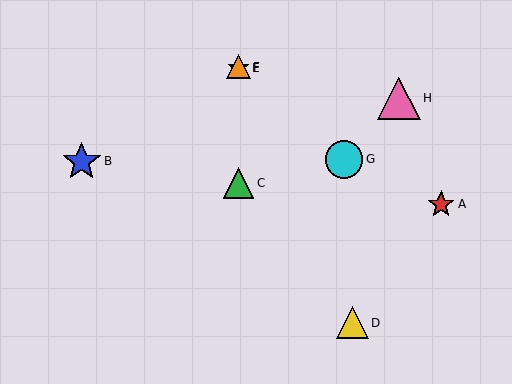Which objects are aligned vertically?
Objects C, E, F are aligned vertically.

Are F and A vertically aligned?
No, F is at x≈238 and A is at x≈441.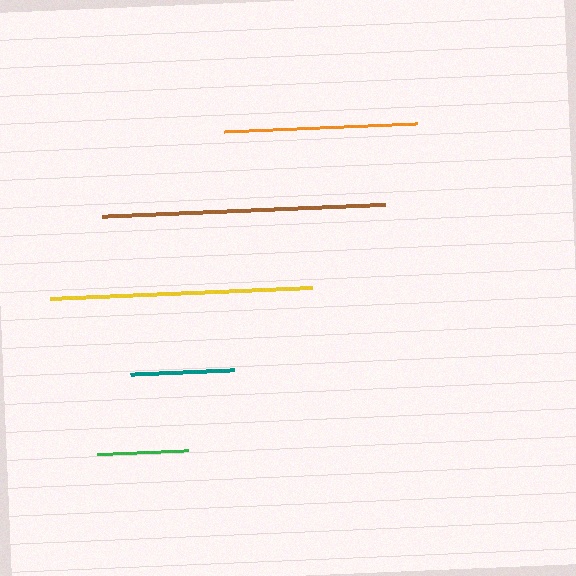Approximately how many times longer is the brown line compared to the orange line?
The brown line is approximately 1.5 times the length of the orange line.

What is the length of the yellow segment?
The yellow segment is approximately 262 pixels long.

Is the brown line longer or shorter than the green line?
The brown line is longer than the green line.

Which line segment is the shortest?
The green line is the shortest at approximately 91 pixels.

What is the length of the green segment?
The green segment is approximately 91 pixels long.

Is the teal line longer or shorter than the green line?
The teal line is longer than the green line.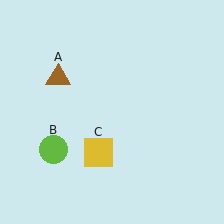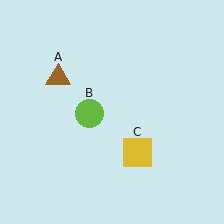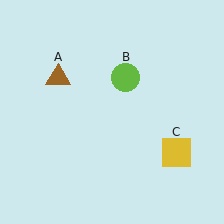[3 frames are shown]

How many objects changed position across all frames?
2 objects changed position: lime circle (object B), yellow square (object C).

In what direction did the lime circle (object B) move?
The lime circle (object B) moved up and to the right.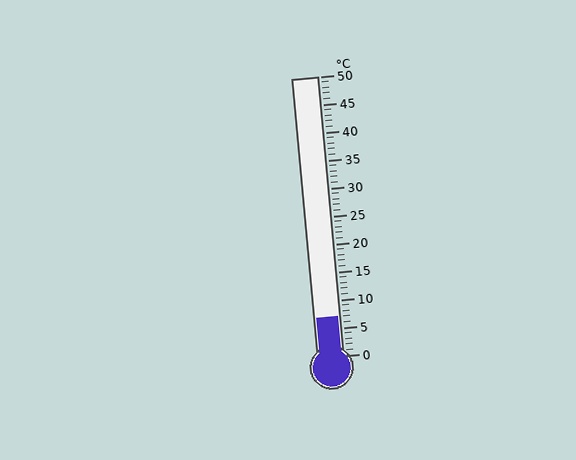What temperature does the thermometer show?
The thermometer shows approximately 7°C.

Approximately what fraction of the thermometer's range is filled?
The thermometer is filled to approximately 15% of its range.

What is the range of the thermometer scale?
The thermometer scale ranges from 0°C to 50°C.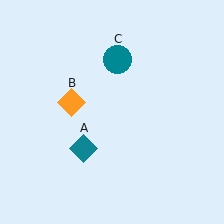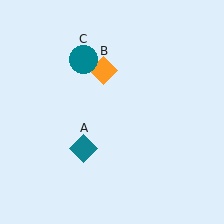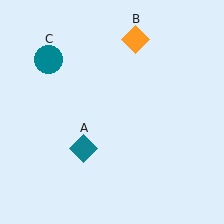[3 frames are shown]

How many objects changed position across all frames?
2 objects changed position: orange diamond (object B), teal circle (object C).